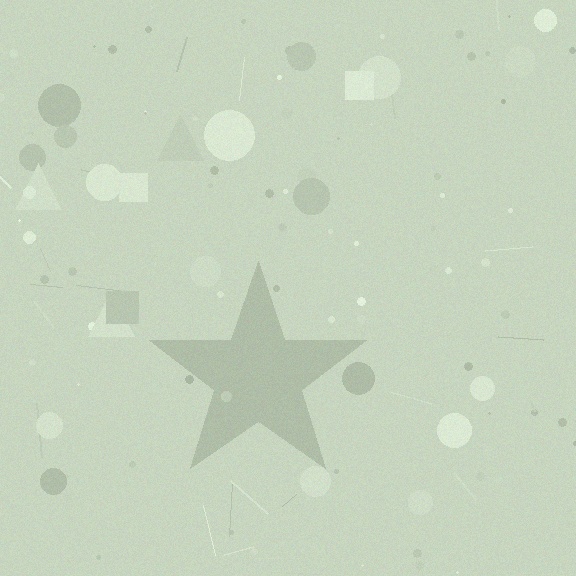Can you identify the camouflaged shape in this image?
The camouflaged shape is a star.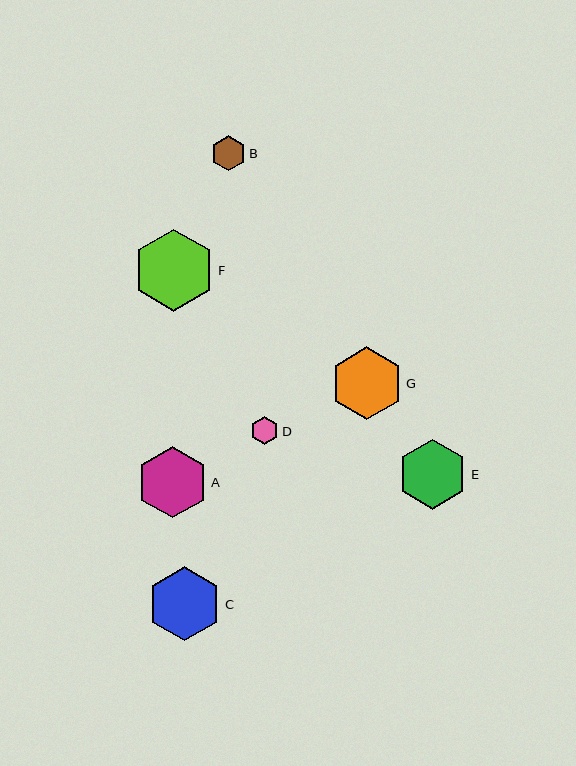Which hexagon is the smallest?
Hexagon D is the smallest with a size of approximately 28 pixels.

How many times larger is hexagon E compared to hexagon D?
Hexagon E is approximately 2.5 times the size of hexagon D.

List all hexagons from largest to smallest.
From largest to smallest: F, C, G, A, E, B, D.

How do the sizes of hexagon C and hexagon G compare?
Hexagon C and hexagon G are approximately the same size.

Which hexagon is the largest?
Hexagon F is the largest with a size of approximately 82 pixels.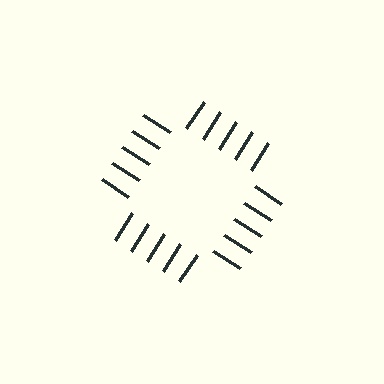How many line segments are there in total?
20 — 5 along each of the 4 edges.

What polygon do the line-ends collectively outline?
An illusory square — the line segments terminate on its edges but no continuous stroke is drawn.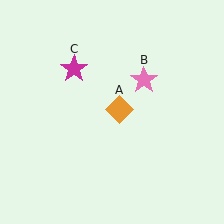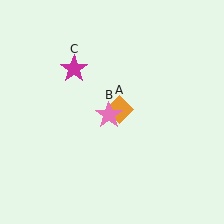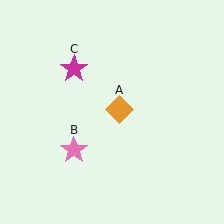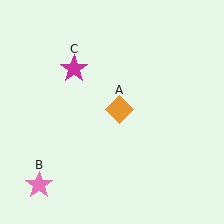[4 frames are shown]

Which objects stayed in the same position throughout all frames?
Orange diamond (object A) and magenta star (object C) remained stationary.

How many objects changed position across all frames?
1 object changed position: pink star (object B).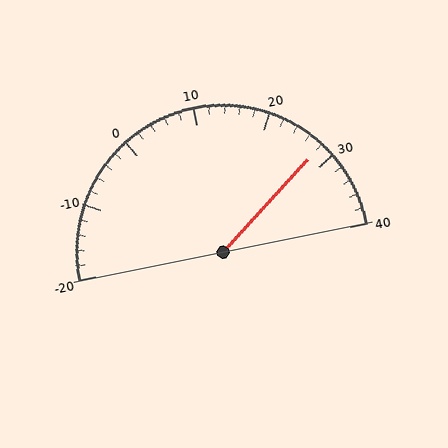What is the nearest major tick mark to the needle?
The nearest major tick mark is 30.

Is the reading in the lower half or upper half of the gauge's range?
The reading is in the upper half of the range (-20 to 40).